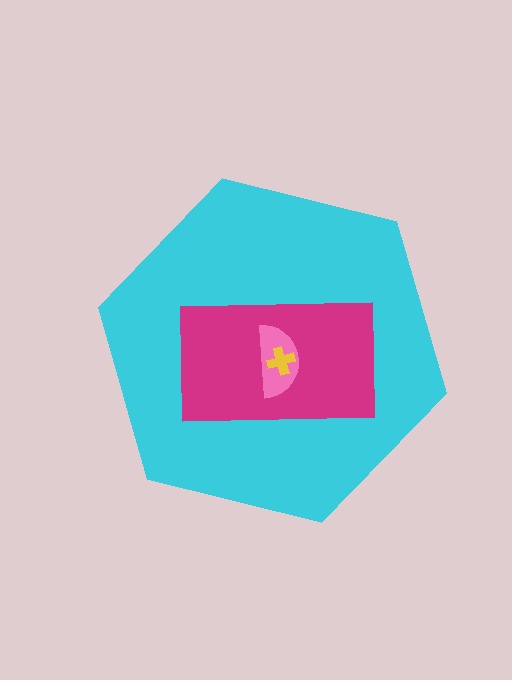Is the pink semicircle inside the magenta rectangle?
Yes.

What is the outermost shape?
The cyan hexagon.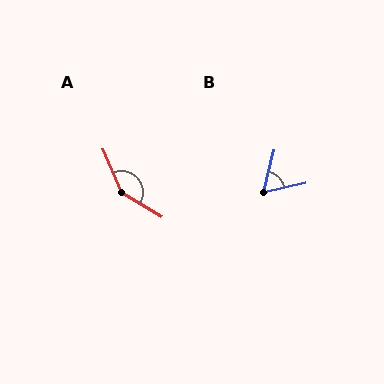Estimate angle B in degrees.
Approximately 63 degrees.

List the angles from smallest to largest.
B (63°), A (144°).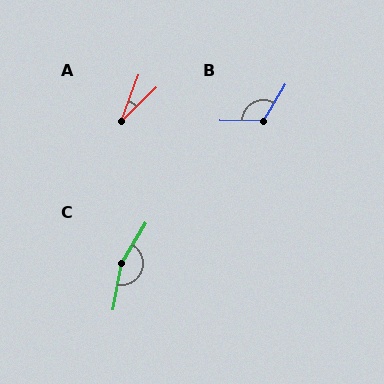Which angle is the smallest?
A, at approximately 26 degrees.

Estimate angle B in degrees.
Approximately 120 degrees.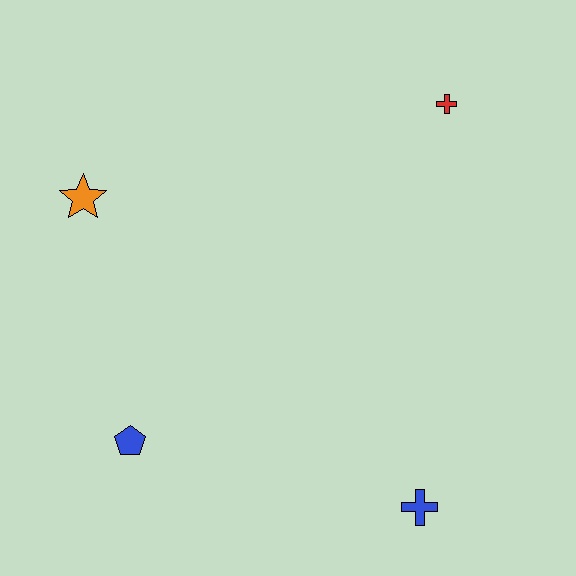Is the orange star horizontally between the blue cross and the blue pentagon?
No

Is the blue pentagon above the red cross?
No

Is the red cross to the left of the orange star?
No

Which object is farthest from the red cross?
The blue pentagon is farthest from the red cross.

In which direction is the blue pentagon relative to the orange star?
The blue pentagon is below the orange star.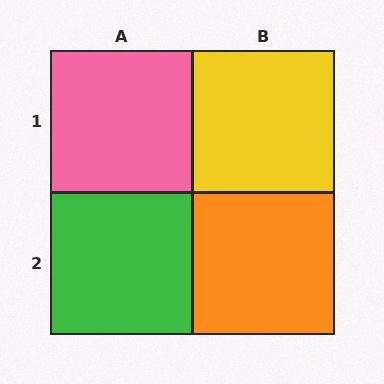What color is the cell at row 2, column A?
Green.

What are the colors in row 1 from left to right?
Pink, yellow.